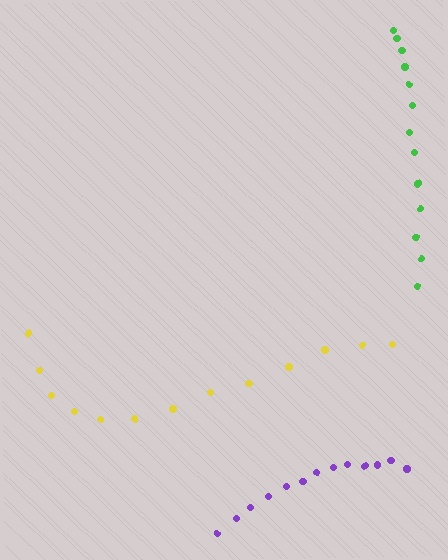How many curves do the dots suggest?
There are 3 distinct paths.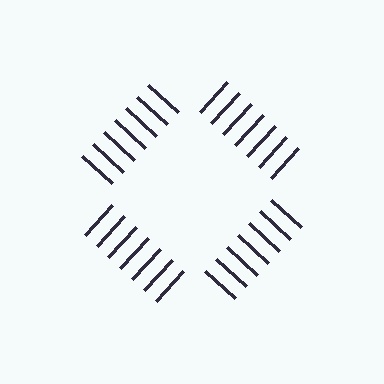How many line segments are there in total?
28 — 7 along each of the 4 edges.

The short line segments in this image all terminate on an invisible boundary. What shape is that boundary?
An illusory square — the line segments terminate on its edges but no continuous stroke is drawn.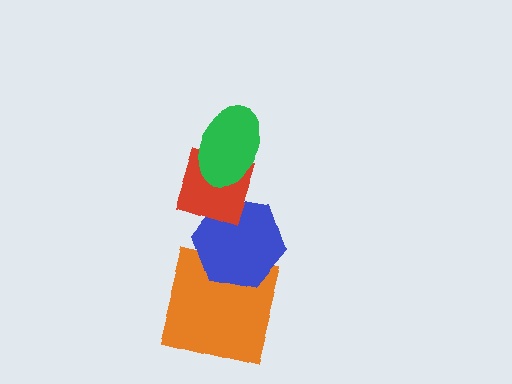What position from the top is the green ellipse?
The green ellipse is 1st from the top.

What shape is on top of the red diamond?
The green ellipse is on top of the red diamond.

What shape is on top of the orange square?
The blue hexagon is on top of the orange square.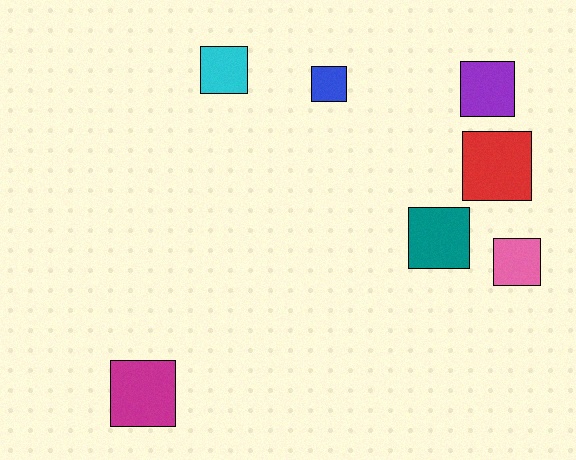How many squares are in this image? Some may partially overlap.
There are 7 squares.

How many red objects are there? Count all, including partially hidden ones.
There is 1 red object.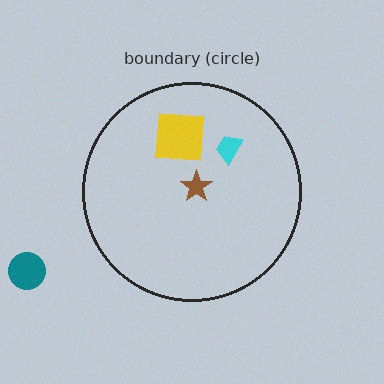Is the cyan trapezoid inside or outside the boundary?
Inside.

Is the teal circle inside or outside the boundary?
Outside.